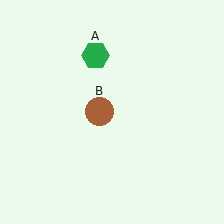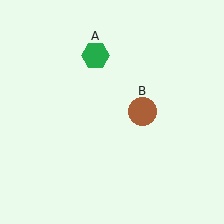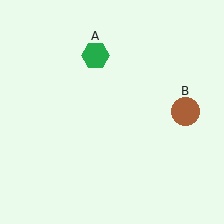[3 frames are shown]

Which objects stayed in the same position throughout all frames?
Green hexagon (object A) remained stationary.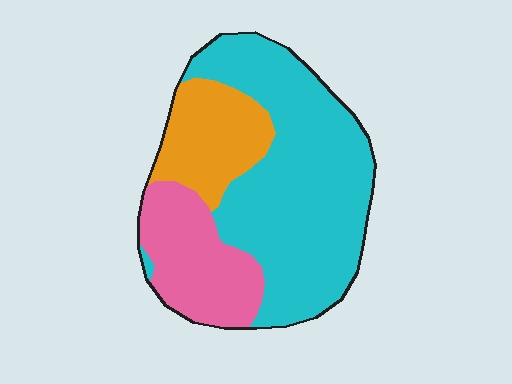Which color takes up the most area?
Cyan, at roughly 60%.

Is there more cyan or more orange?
Cyan.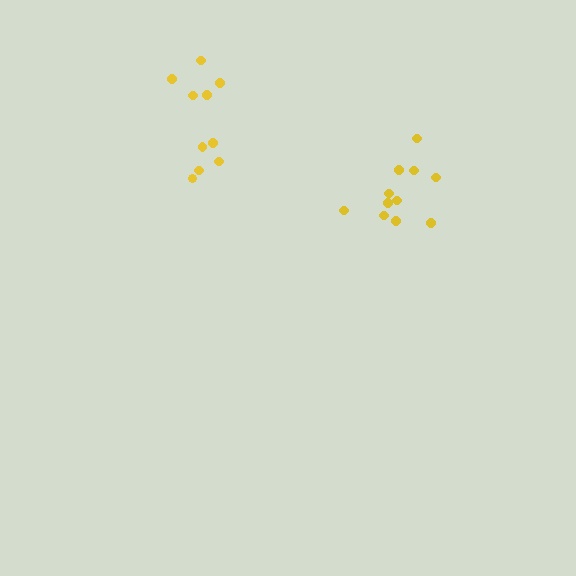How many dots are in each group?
Group 1: 11 dots, Group 2: 10 dots (21 total).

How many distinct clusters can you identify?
There are 2 distinct clusters.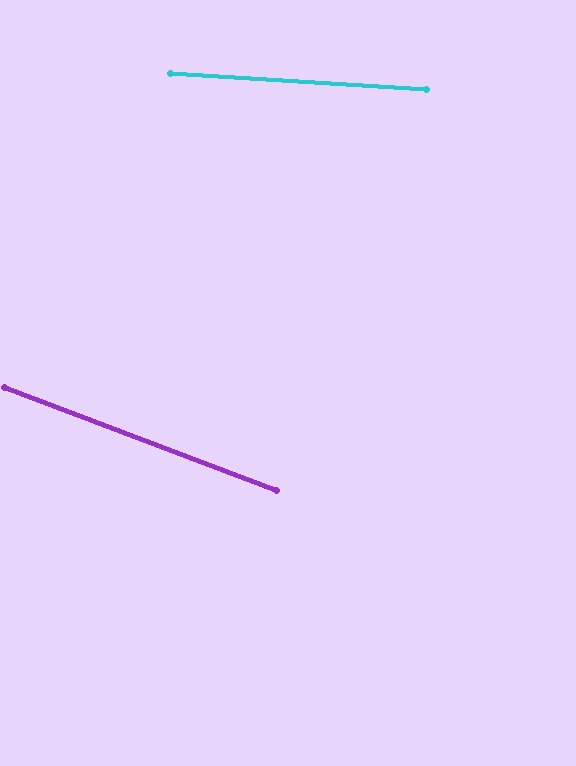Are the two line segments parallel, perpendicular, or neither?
Neither parallel nor perpendicular — they differ by about 17°.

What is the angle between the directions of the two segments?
Approximately 17 degrees.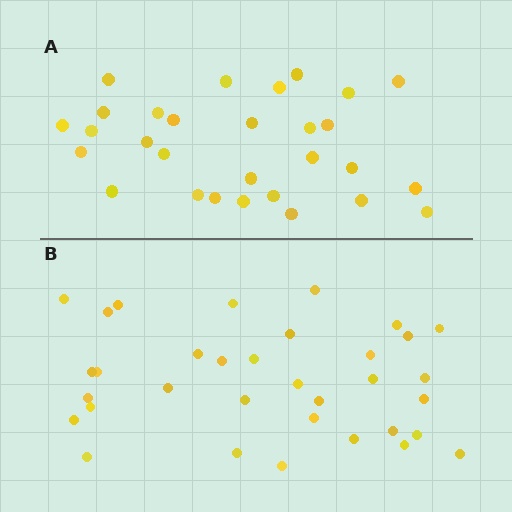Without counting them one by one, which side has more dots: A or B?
Region B (the bottom region) has more dots.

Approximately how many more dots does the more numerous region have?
Region B has about 5 more dots than region A.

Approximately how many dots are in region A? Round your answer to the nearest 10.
About 30 dots. (The exact count is 29, which rounds to 30.)